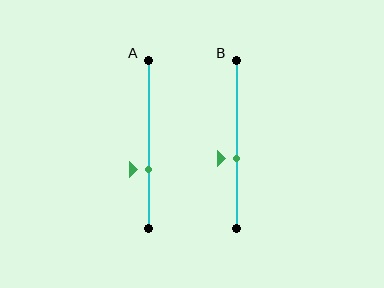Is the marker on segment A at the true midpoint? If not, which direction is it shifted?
No, the marker on segment A is shifted downward by about 15% of the segment length.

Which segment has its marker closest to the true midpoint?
Segment B has its marker closest to the true midpoint.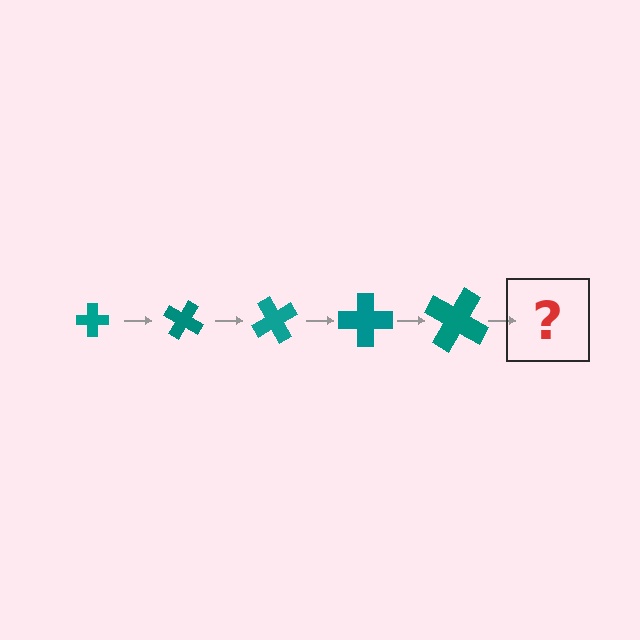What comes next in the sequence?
The next element should be a cross, larger than the previous one and rotated 150 degrees from the start.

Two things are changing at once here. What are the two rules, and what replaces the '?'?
The two rules are that the cross grows larger each step and it rotates 30 degrees each step. The '?' should be a cross, larger than the previous one and rotated 150 degrees from the start.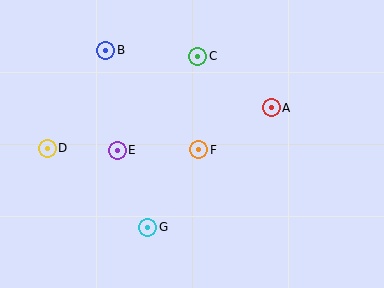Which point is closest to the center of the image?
Point F at (199, 150) is closest to the center.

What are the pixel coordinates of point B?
Point B is at (106, 50).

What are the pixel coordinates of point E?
Point E is at (117, 150).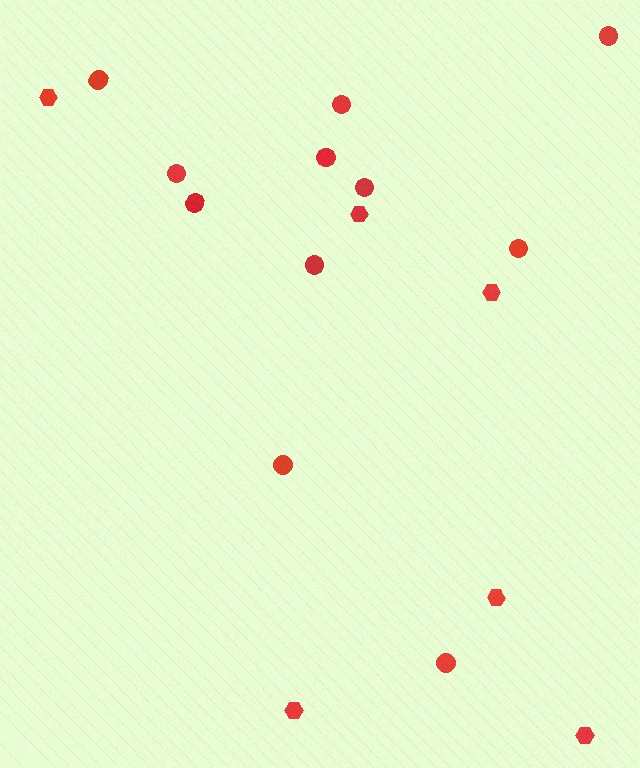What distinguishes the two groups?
There are 2 groups: one group of hexagons (6) and one group of circles (11).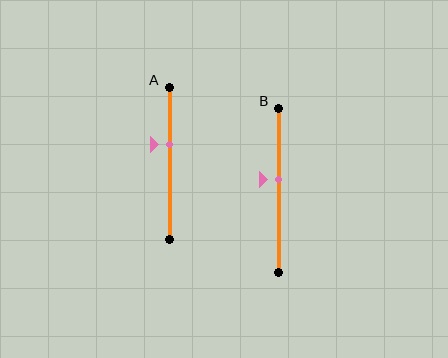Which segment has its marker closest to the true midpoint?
Segment B has its marker closest to the true midpoint.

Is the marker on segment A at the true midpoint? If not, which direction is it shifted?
No, the marker on segment A is shifted upward by about 12% of the segment length.